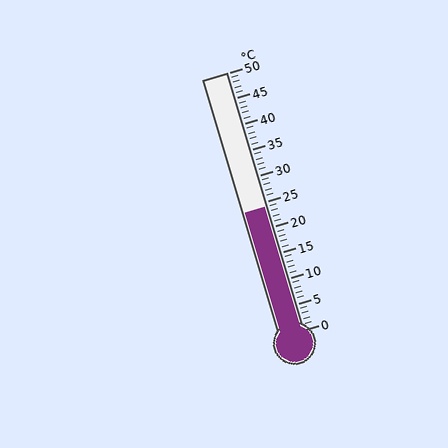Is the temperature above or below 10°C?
The temperature is above 10°C.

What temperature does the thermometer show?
The thermometer shows approximately 24°C.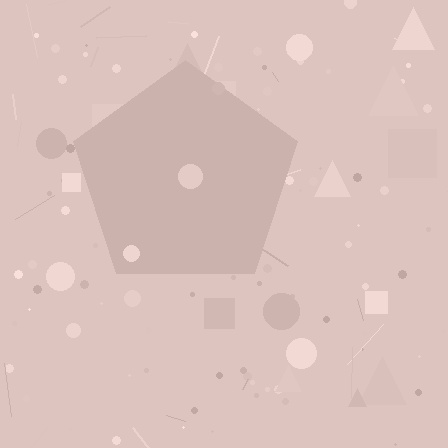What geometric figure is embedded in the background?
A pentagon is embedded in the background.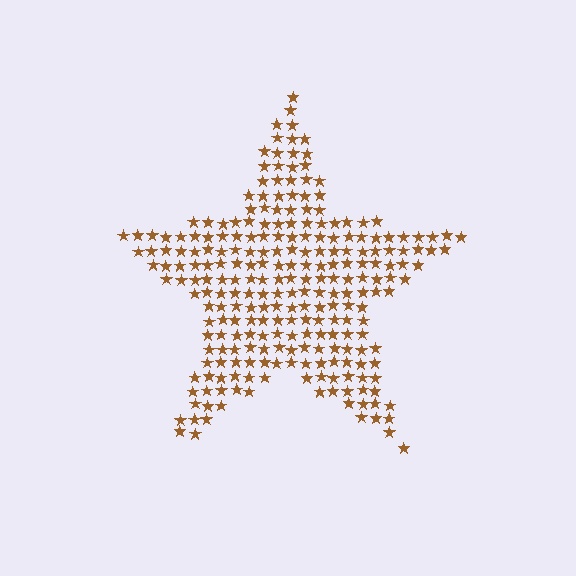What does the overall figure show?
The overall figure shows a star.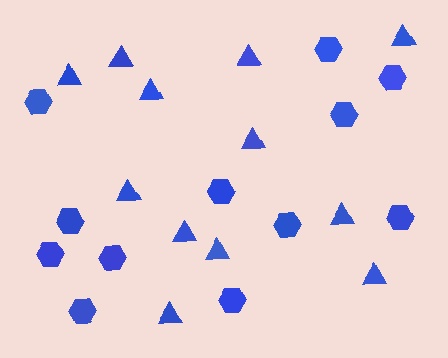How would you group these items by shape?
There are 2 groups: one group of triangles (12) and one group of hexagons (12).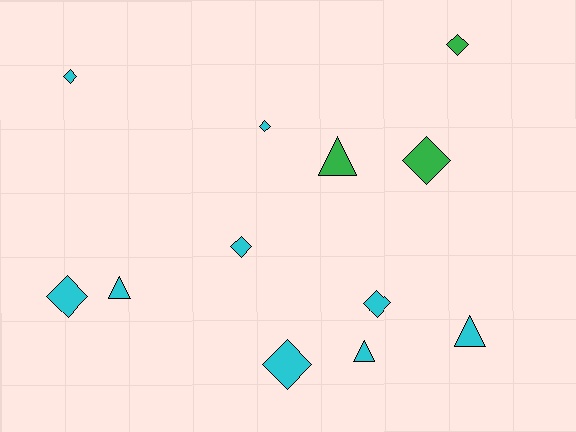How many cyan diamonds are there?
There are 6 cyan diamonds.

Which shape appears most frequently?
Diamond, with 8 objects.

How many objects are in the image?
There are 12 objects.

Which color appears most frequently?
Cyan, with 9 objects.